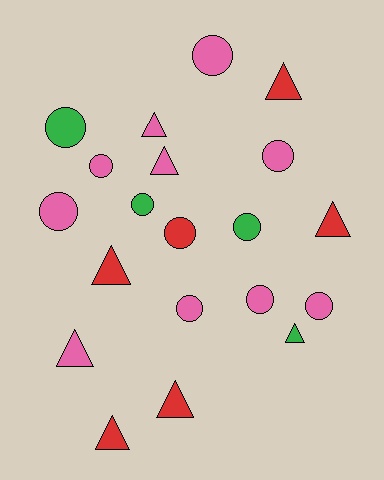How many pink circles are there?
There are 7 pink circles.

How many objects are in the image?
There are 20 objects.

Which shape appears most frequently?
Circle, with 11 objects.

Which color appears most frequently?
Pink, with 10 objects.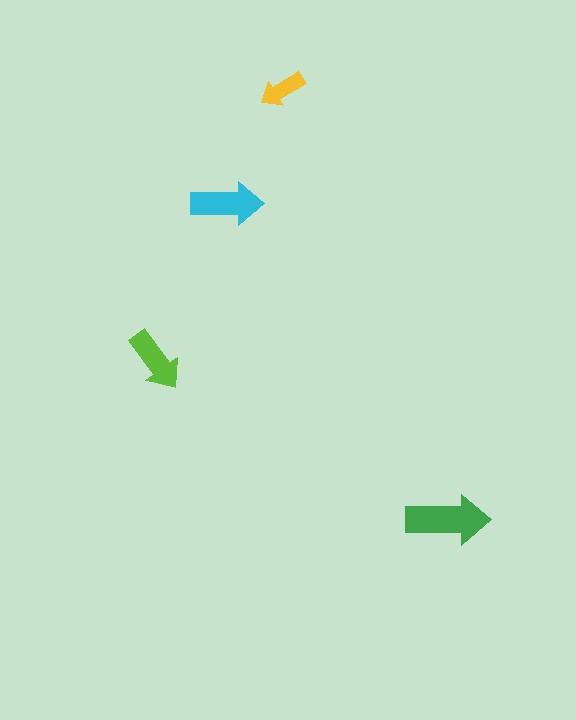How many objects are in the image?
There are 4 objects in the image.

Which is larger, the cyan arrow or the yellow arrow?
The cyan one.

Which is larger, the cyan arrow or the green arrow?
The green one.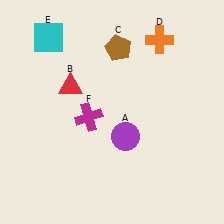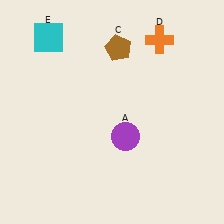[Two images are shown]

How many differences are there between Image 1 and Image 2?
There are 2 differences between the two images.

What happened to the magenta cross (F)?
The magenta cross (F) was removed in Image 2. It was in the bottom-left area of Image 1.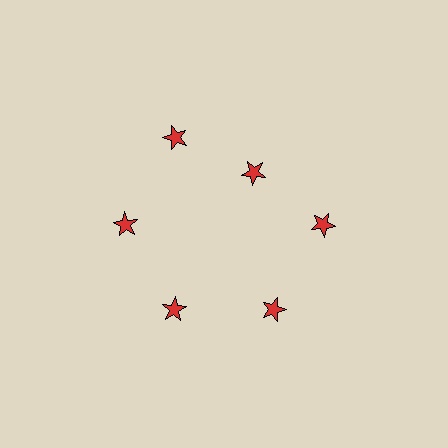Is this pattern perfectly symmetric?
No. The 6 red stars are arranged in a ring, but one element near the 1 o'clock position is pulled inward toward the center, breaking the 6-fold rotational symmetry.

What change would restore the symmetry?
The symmetry would be restored by moving it outward, back onto the ring so that all 6 stars sit at equal angles and equal distance from the center.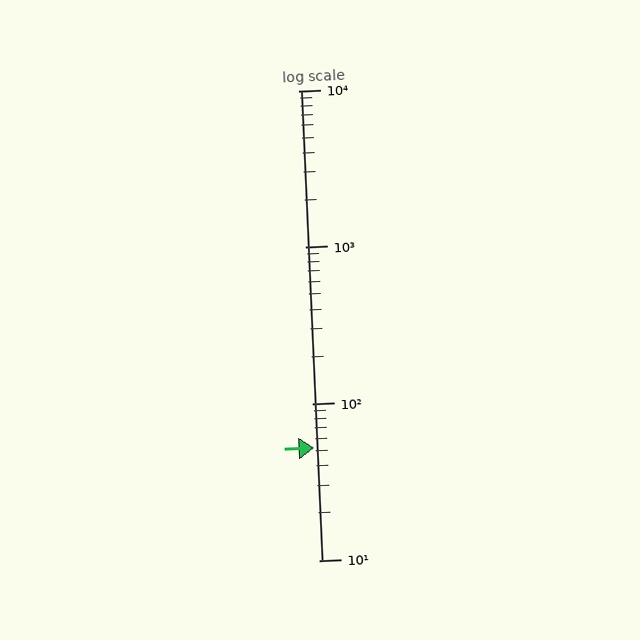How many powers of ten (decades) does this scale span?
The scale spans 3 decades, from 10 to 10000.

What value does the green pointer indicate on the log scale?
The pointer indicates approximately 52.